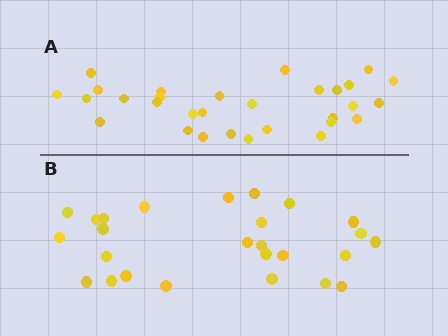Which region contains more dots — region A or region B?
Region A (the top region) has more dots.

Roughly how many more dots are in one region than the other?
Region A has about 4 more dots than region B.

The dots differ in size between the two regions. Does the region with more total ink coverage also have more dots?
No. Region B has more total ink coverage because its dots are larger, but region A actually contains more individual dots. Total area can be misleading — the number of items is what matters here.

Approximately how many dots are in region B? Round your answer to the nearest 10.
About 30 dots. (The exact count is 26, which rounds to 30.)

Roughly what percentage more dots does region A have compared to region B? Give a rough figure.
About 15% more.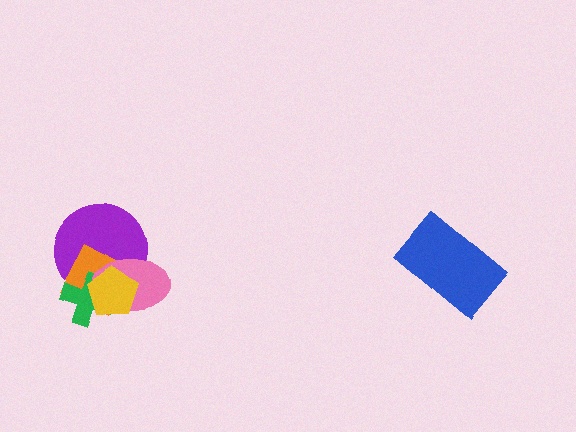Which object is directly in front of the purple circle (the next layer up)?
The orange diamond is directly in front of the purple circle.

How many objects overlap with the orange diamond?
4 objects overlap with the orange diamond.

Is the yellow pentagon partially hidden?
No, no other shape covers it.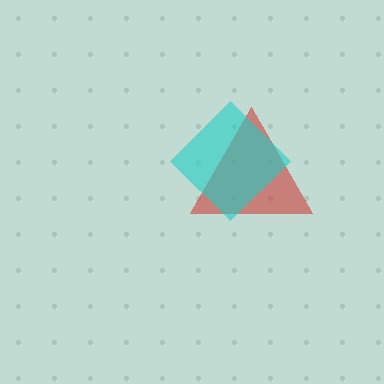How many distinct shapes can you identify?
There are 2 distinct shapes: a red triangle, a cyan diamond.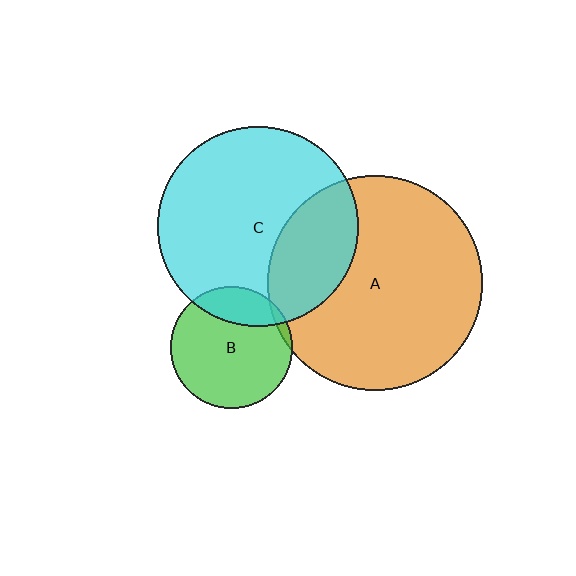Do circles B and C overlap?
Yes.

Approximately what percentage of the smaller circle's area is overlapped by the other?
Approximately 20%.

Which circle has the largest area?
Circle A (orange).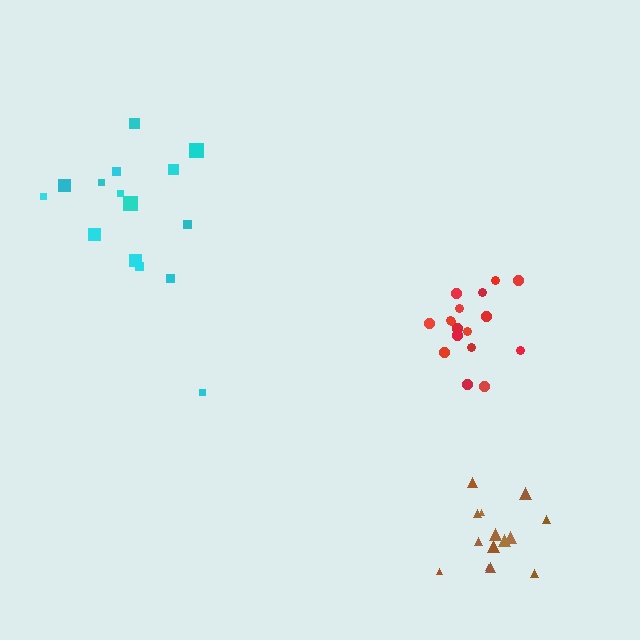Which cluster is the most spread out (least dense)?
Cyan.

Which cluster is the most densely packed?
Brown.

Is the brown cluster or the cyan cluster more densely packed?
Brown.